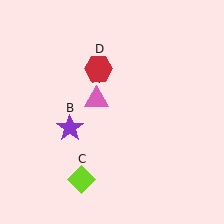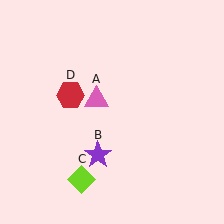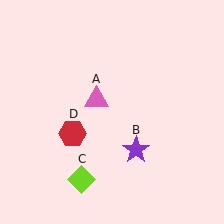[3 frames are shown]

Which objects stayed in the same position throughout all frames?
Pink triangle (object A) and lime diamond (object C) remained stationary.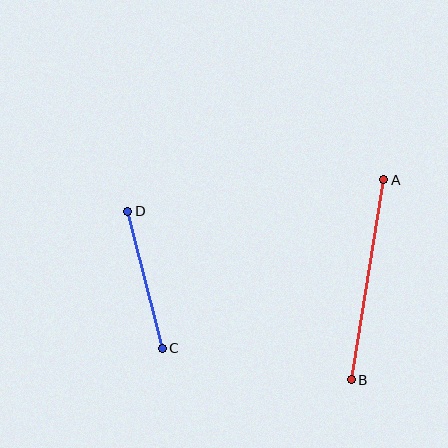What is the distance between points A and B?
The distance is approximately 203 pixels.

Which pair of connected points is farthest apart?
Points A and B are farthest apart.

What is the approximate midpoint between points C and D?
The midpoint is at approximately (145, 280) pixels.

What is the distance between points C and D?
The distance is approximately 141 pixels.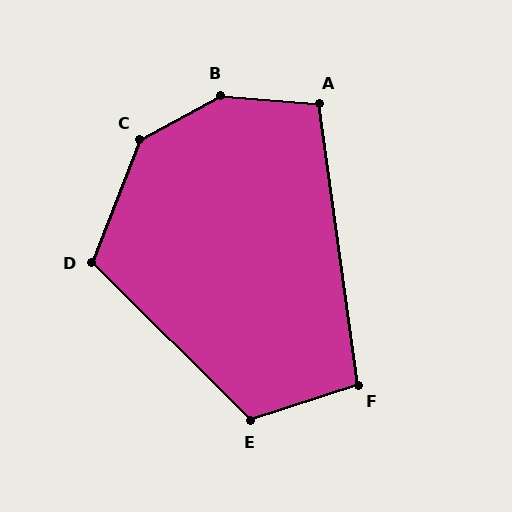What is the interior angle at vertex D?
Approximately 113 degrees (obtuse).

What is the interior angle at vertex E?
Approximately 117 degrees (obtuse).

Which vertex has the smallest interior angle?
F, at approximately 100 degrees.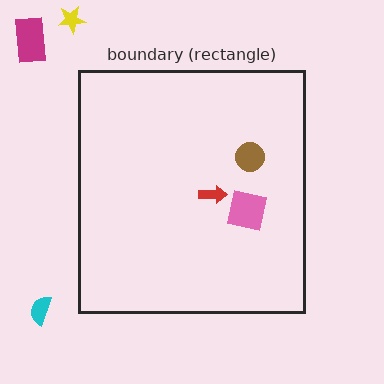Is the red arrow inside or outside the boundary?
Inside.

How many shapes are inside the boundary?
3 inside, 3 outside.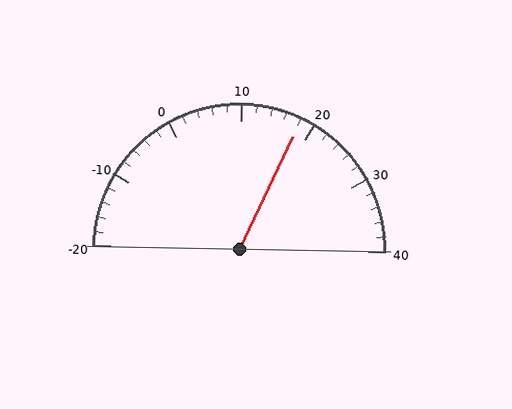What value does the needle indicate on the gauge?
The needle indicates approximately 18.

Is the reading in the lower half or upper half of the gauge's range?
The reading is in the upper half of the range (-20 to 40).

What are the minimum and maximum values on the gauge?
The gauge ranges from -20 to 40.